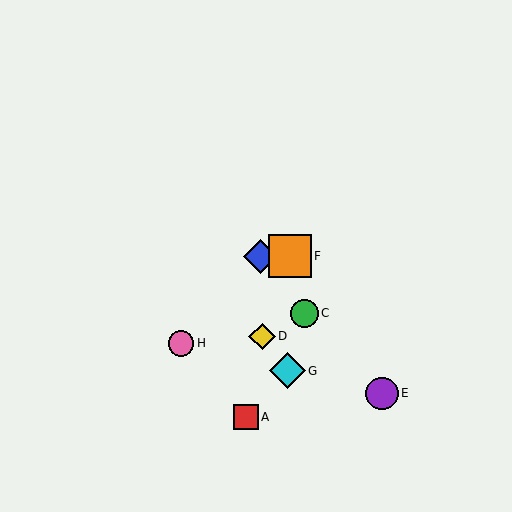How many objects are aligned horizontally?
2 objects (B, F) are aligned horizontally.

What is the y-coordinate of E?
Object E is at y≈393.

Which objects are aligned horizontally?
Objects B, F are aligned horizontally.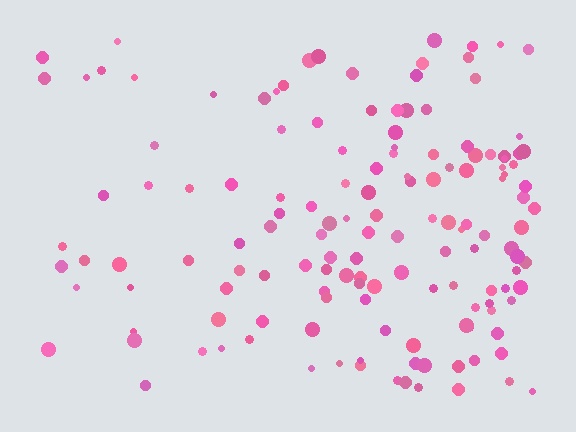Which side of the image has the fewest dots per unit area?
The left.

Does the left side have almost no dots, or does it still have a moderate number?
Still a moderate number, just noticeably fewer than the right.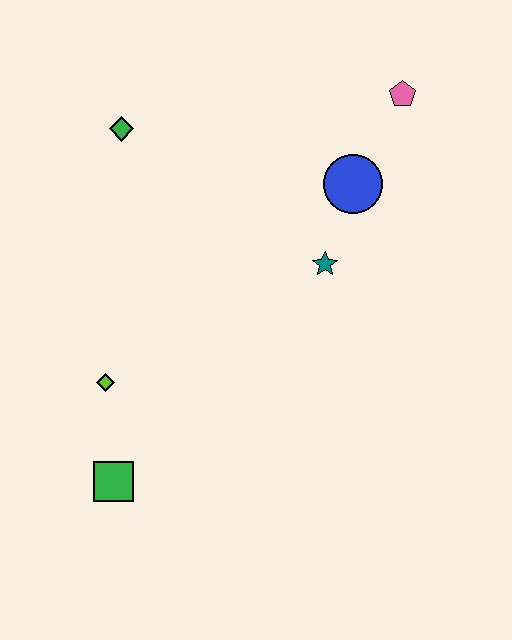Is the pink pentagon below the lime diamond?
No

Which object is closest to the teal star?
The blue circle is closest to the teal star.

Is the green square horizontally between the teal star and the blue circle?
No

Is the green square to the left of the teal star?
Yes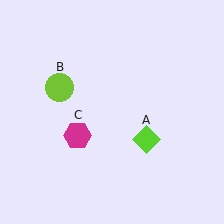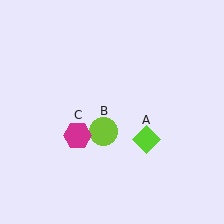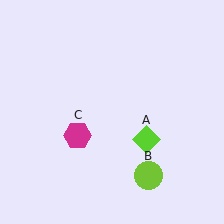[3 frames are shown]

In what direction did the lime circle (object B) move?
The lime circle (object B) moved down and to the right.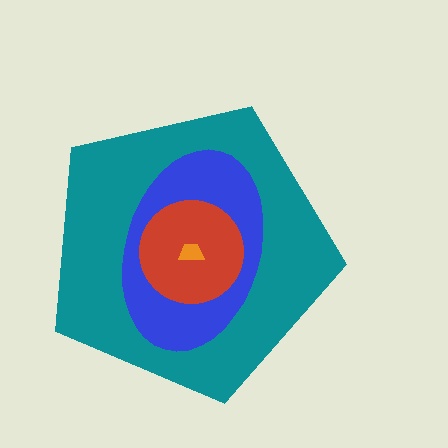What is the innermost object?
The orange trapezoid.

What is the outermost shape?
The teal pentagon.